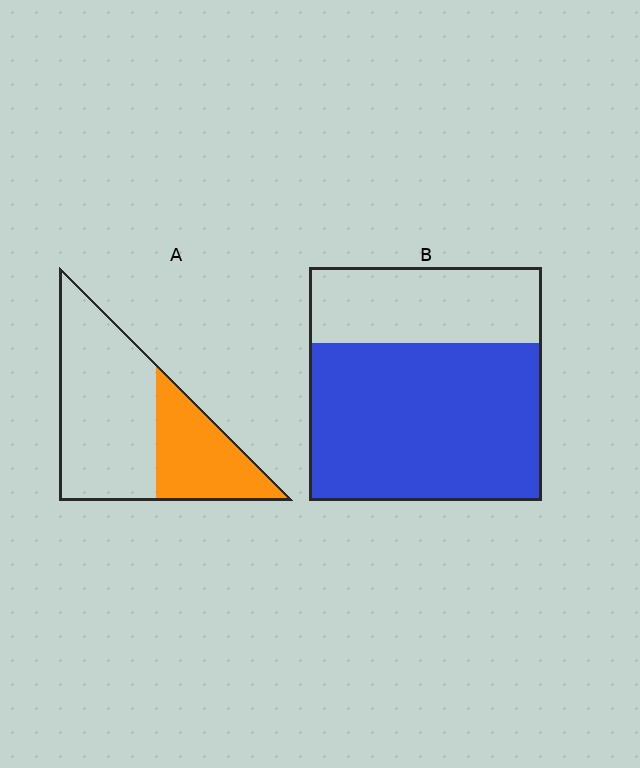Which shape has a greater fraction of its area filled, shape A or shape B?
Shape B.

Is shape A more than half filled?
No.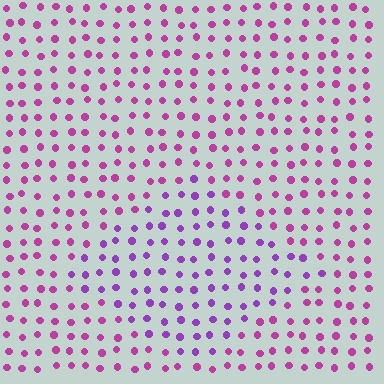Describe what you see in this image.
The image is filled with small magenta elements in a uniform arrangement. A diamond-shaped region is visible where the elements are tinted to a slightly different hue, forming a subtle color boundary.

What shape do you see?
I see a diamond.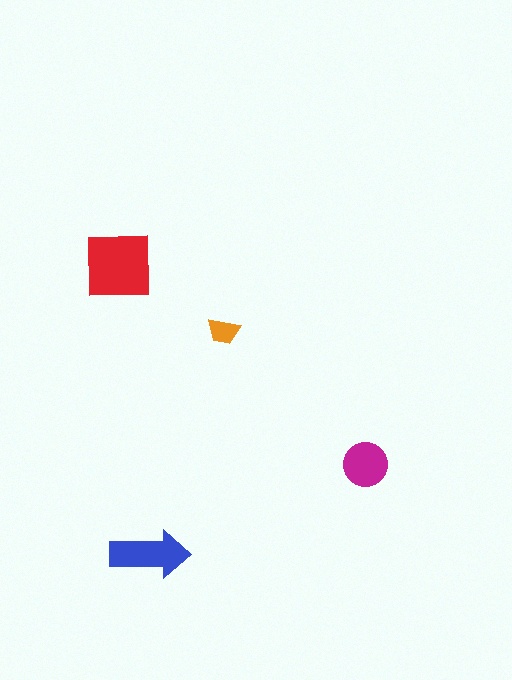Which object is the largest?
The red square.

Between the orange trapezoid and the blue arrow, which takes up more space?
The blue arrow.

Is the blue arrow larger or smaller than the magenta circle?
Larger.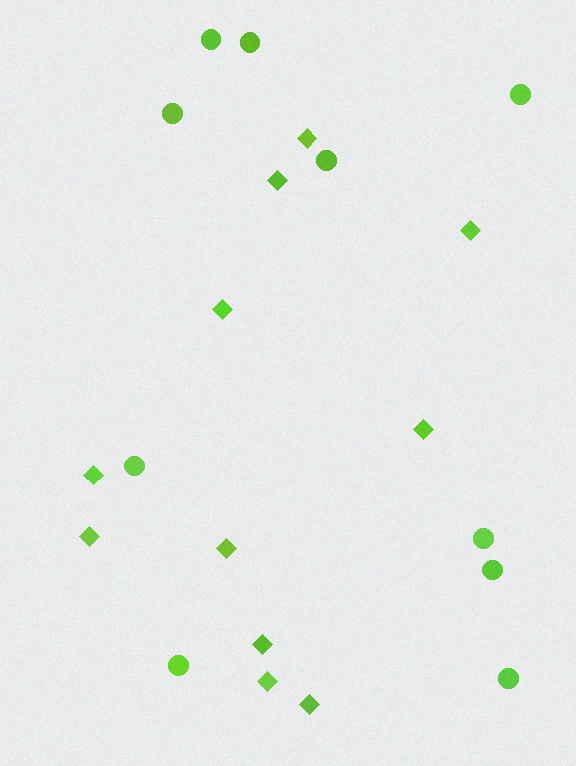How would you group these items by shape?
There are 2 groups: one group of circles (10) and one group of diamonds (11).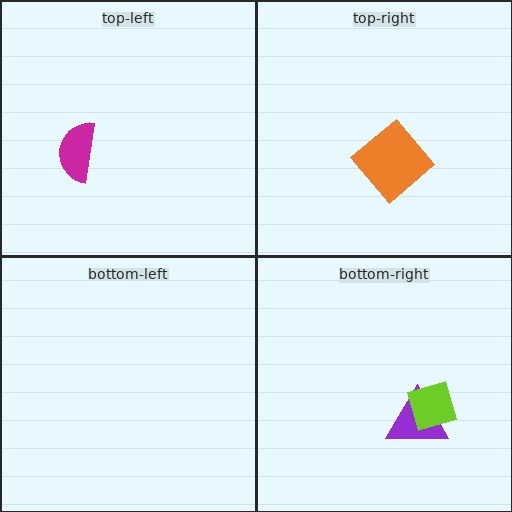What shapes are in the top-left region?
The magenta semicircle.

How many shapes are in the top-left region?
1.